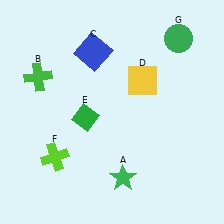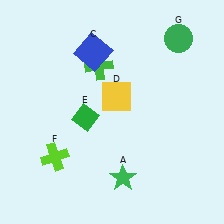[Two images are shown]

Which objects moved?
The objects that moved are: the green cross (B), the yellow square (D).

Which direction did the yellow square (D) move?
The yellow square (D) moved left.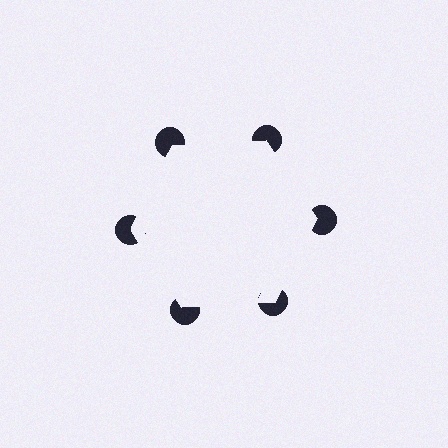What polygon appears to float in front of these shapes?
An illusory hexagon — its edges are inferred from the aligned wedge cuts in the pac-man discs, not physically drawn.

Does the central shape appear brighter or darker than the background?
It typically appears slightly brighter than the background, even though no actual brightness change is drawn.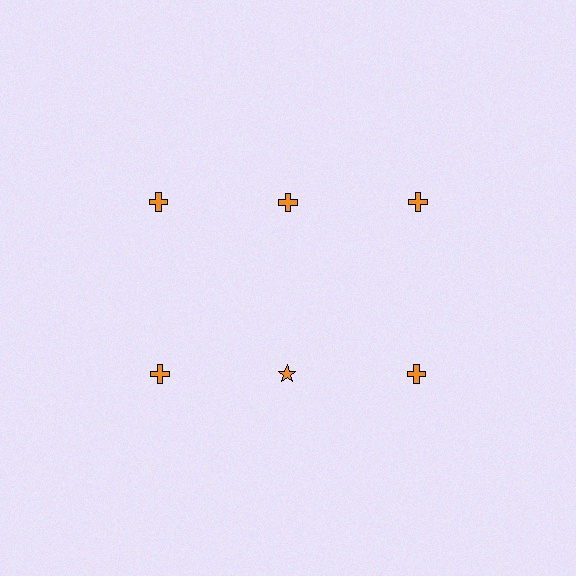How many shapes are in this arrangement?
There are 6 shapes arranged in a grid pattern.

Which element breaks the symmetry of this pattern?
The orange star in the second row, second from left column breaks the symmetry. All other shapes are orange crosses.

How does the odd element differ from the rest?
It has a different shape: star instead of cross.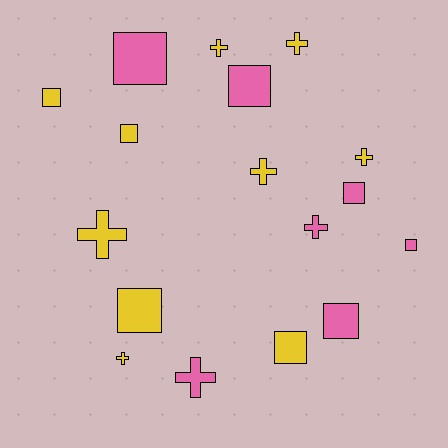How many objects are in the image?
There are 17 objects.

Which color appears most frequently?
Yellow, with 10 objects.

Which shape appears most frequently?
Square, with 9 objects.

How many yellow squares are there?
There are 4 yellow squares.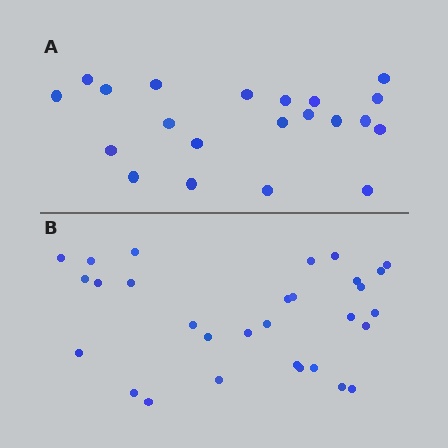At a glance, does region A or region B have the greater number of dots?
Region B (the bottom region) has more dots.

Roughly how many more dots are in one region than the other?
Region B has roughly 8 or so more dots than region A.